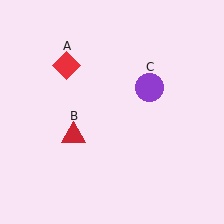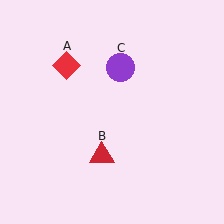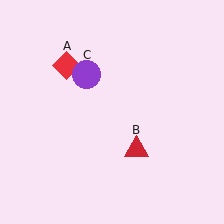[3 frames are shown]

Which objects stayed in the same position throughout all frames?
Red diamond (object A) remained stationary.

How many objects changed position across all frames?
2 objects changed position: red triangle (object B), purple circle (object C).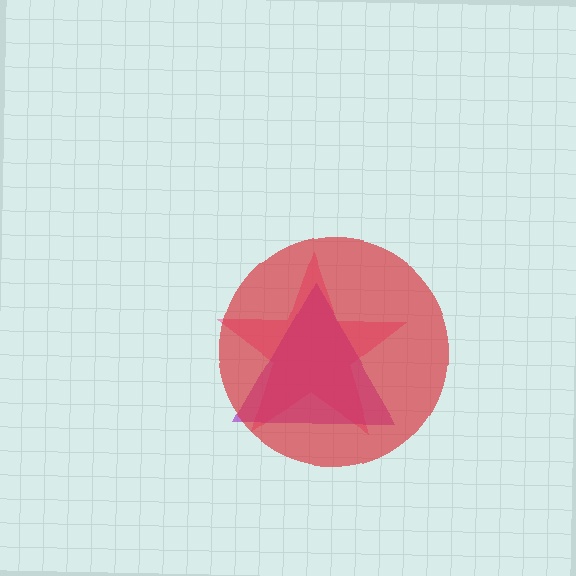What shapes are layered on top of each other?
The layered shapes are: a pink star, a purple triangle, a red circle.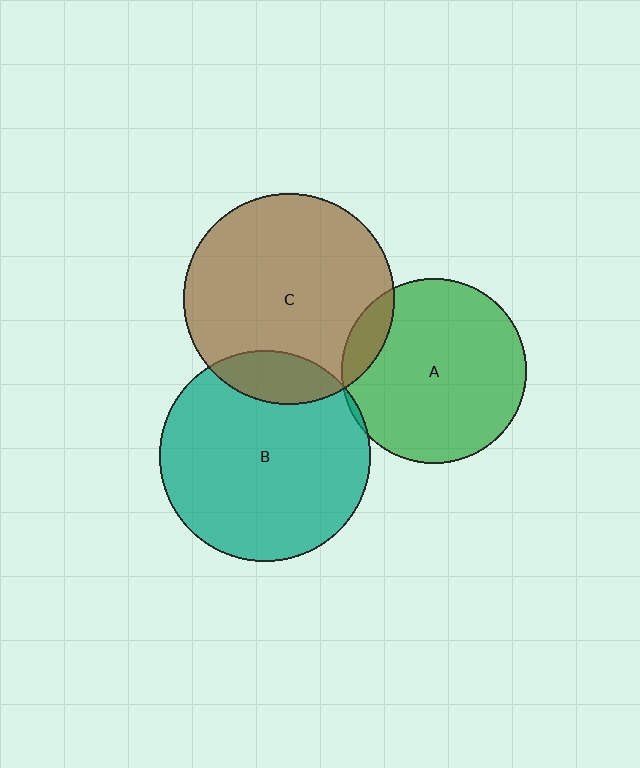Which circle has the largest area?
Circle B (teal).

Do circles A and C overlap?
Yes.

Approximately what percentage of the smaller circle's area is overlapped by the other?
Approximately 10%.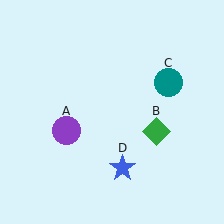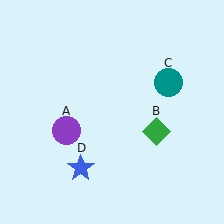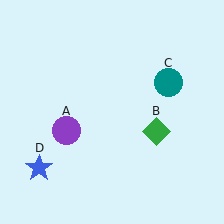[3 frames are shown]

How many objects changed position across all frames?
1 object changed position: blue star (object D).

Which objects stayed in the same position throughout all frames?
Purple circle (object A) and green diamond (object B) and teal circle (object C) remained stationary.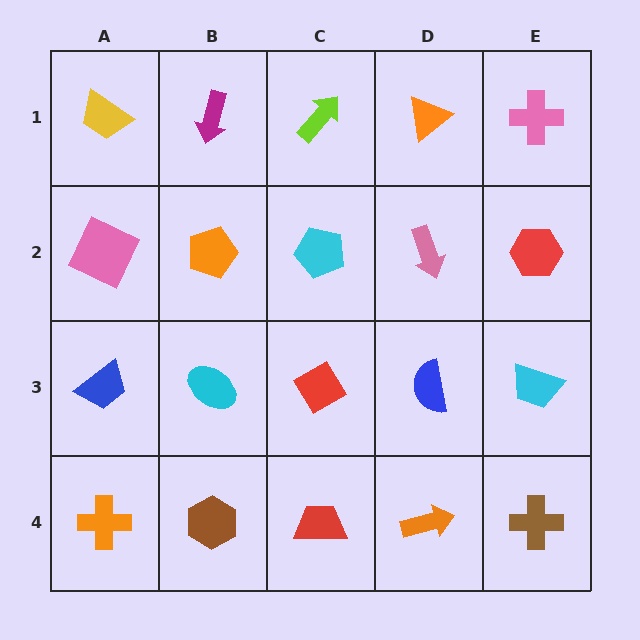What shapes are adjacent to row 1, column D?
A pink arrow (row 2, column D), a lime arrow (row 1, column C), a pink cross (row 1, column E).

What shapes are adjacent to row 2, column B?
A magenta arrow (row 1, column B), a cyan ellipse (row 3, column B), a pink square (row 2, column A), a cyan pentagon (row 2, column C).